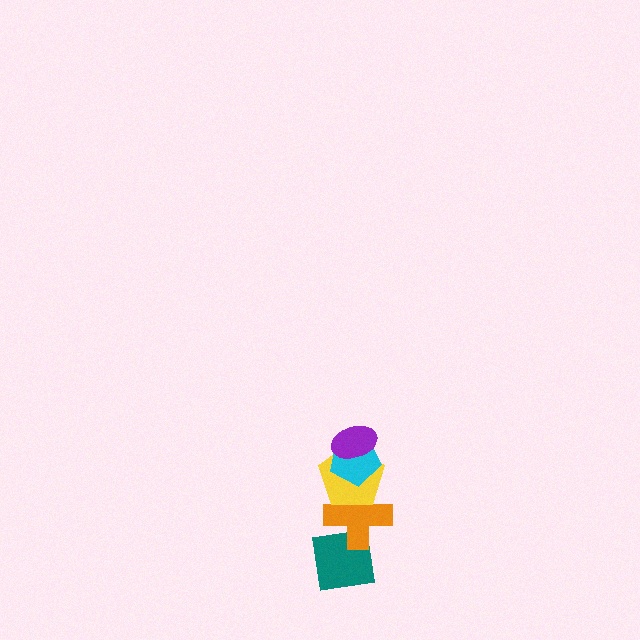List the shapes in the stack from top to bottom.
From top to bottom: the purple ellipse, the cyan pentagon, the yellow pentagon, the orange cross, the teal square.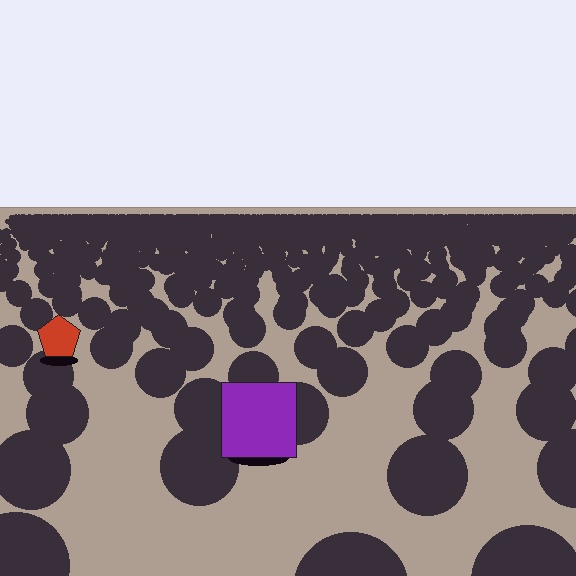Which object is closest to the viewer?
The purple square is closest. The texture marks near it are larger and more spread out.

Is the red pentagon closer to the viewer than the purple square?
No. The purple square is closer — you can tell from the texture gradient: the ground texture is coarser near it.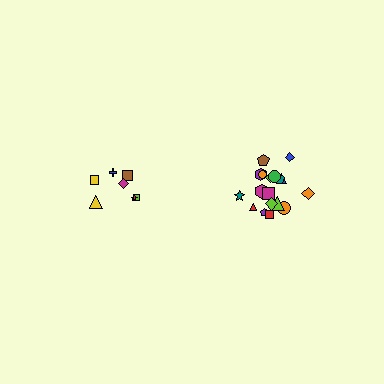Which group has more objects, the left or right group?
The right group.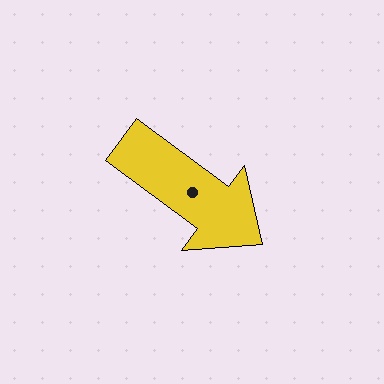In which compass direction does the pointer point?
Southeast.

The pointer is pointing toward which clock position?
Roughly 4 o'clock.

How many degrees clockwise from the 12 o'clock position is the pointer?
Approximately 126 degrees.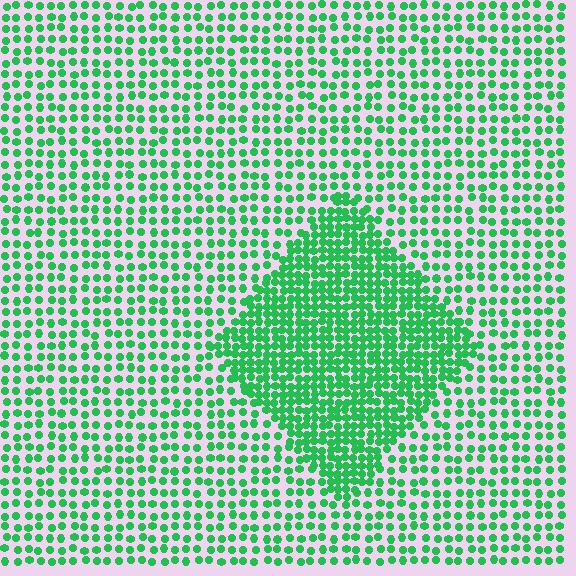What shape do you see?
I see a diamond.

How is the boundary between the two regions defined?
The boundary is defined by a change in element density (approximately 2.0x ratio). All elements are the same color, size, and shape.